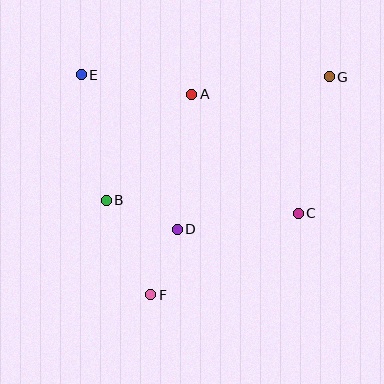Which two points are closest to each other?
Points D and F are closest to each other.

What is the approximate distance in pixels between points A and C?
The distance between A and C is approximately 160 pixels.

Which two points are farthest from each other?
Points F and G are farthest from each other.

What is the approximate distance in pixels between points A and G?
The distance between A and G is approximately 139 pixels.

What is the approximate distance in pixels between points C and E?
The distance between C and E is approximately 258 pixels.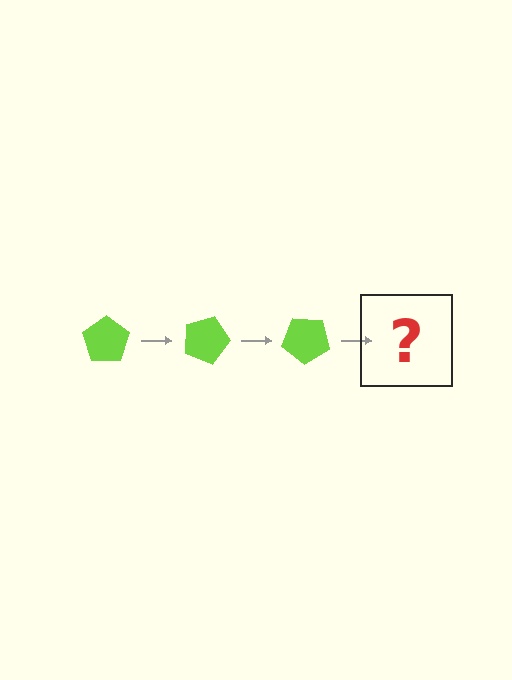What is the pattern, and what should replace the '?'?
The pattern is that the pentagon rotates 20 degrees each step. The '?' should be a lime pentagon rotated 60 degrees.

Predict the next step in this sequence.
The next step is a lime pentagon rotated 60 degrees.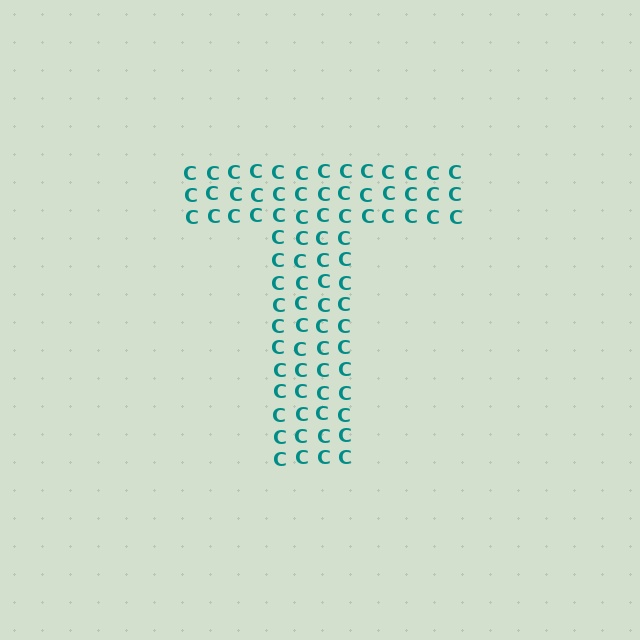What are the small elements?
The small elements are letter C's.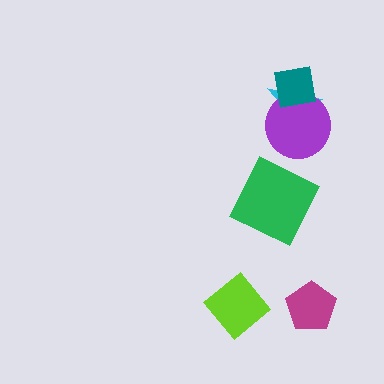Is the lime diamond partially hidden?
No, no other shape covers it.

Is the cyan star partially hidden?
Yes, it is partially covered by another shape.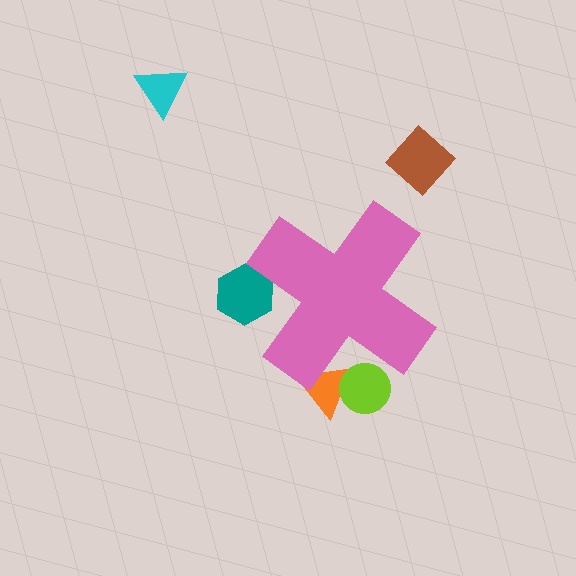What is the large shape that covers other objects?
A pink cross.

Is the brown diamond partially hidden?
No, the brown diamond is fully visible.